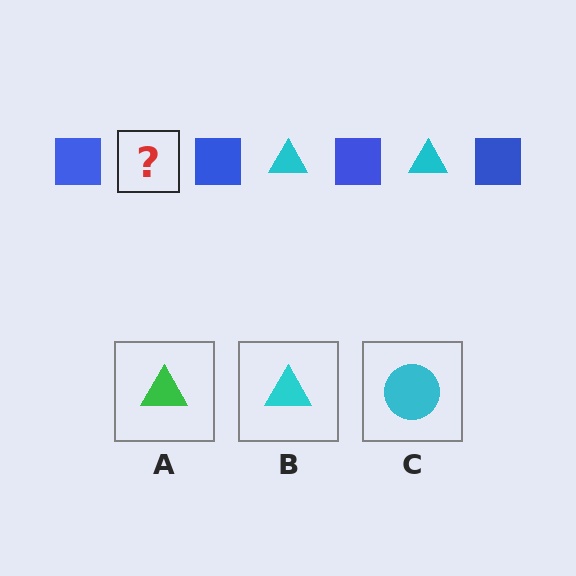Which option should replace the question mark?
Option B.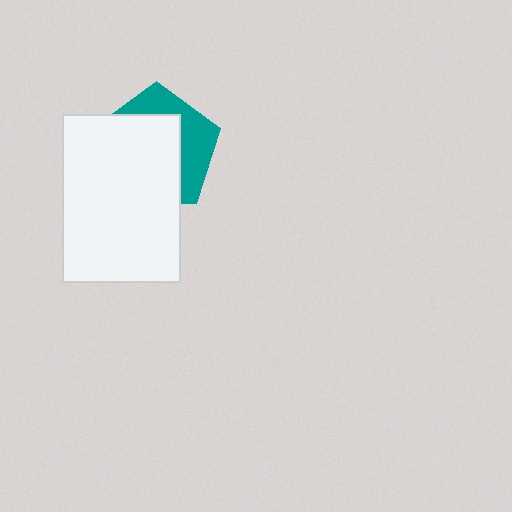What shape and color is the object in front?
The object in front is a white rectangle.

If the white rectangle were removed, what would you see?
You would see the complete teal pentagon.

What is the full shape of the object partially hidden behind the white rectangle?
The partially hidden object is a teal pentagon.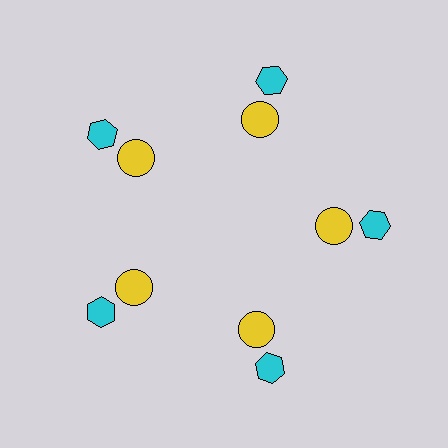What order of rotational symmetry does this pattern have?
This pattern has 5-fold rotational symmetry.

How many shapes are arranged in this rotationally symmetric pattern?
There are 10 shapes, arranged in 5 groups of 2.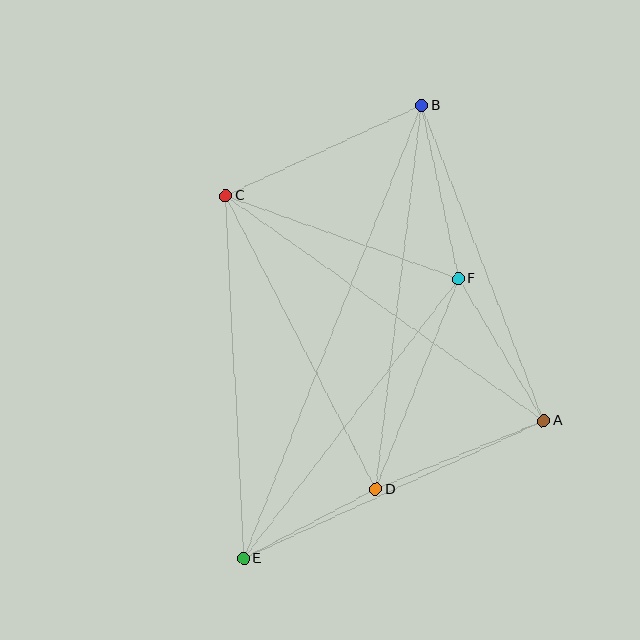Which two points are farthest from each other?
Points B and E are farthest from each other.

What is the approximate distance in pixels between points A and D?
The distance between A and D is approximately 181 pixels.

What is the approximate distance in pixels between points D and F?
The distance between D and F is approximately 226 pixels.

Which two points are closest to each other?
Points D and E are closest to each other.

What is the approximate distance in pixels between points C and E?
The distance between C and E is approximately 364 pixels.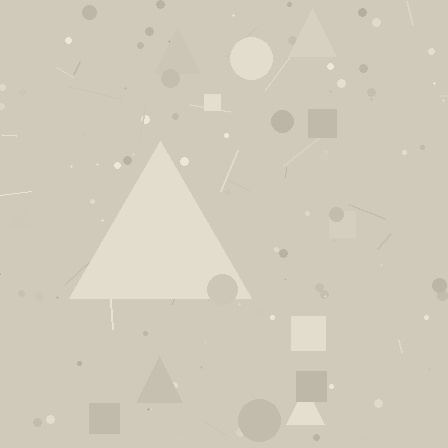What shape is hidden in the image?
A triangle is hidden in the image.